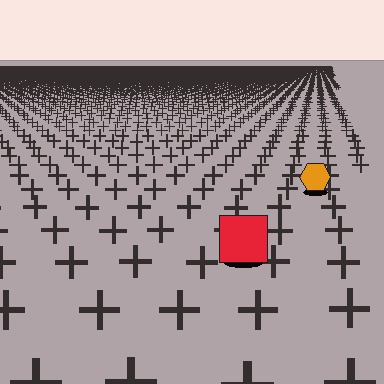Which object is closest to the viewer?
The red square is closest. The texture marks near it are larger and more spread out.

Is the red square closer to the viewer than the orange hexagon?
Yes. The red square is closer — you can tell from the texture gradient: the ground texture is coarser near it.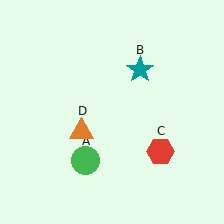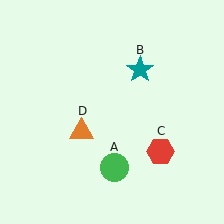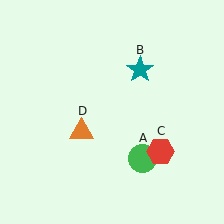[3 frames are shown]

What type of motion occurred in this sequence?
The green circle (object A) rotated counterclockwise around the center of the scene.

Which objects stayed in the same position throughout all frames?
Teal star (object B) and red hexagon (object C) and orange triangle (object D) remained stationary.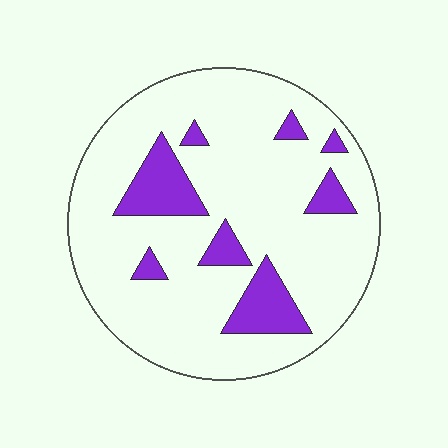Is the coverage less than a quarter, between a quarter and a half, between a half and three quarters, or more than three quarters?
Less than a quarter.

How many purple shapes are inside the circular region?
8.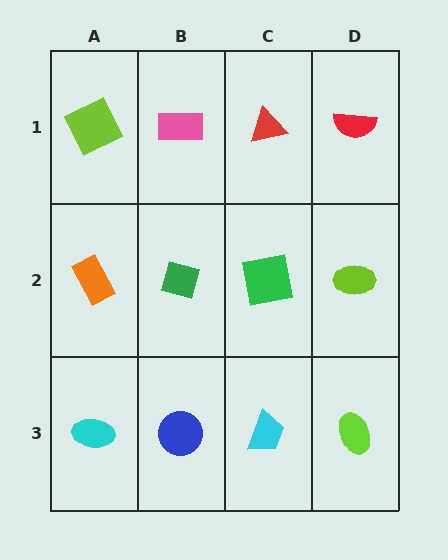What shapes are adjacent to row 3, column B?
A green square (row 2, column B), a cyan ellipse (row 3, column A), a cyan trapezoid (row 3, column C).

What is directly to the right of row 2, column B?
A green square.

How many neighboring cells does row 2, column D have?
3.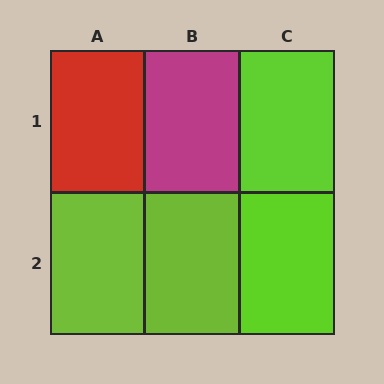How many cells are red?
1 cell is red.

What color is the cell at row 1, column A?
Red.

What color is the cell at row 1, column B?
Magenta.